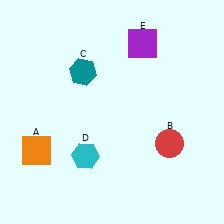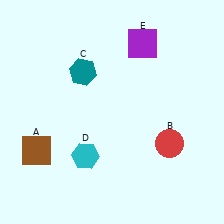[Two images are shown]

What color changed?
The square (A) changed from orange in Image 1 to brown in Image 2.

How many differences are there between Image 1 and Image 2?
There is 1 difference between the two images.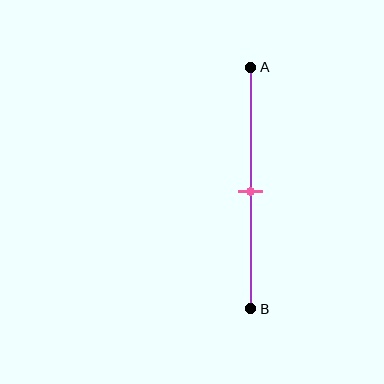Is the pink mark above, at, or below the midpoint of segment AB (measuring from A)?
The pink mark is approximately at the midpoint of segment AB.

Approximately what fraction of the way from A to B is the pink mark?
The pink mark is approximately 50% of the way from A to B.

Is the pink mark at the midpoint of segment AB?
Yes, the mark is approximately at the midpoint.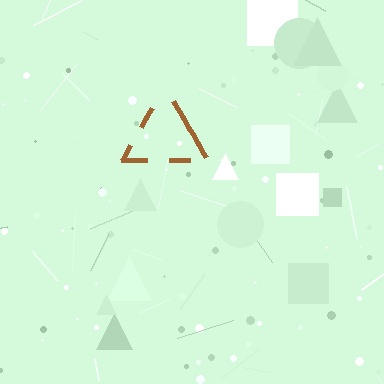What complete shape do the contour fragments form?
The contour fragments form a triangle.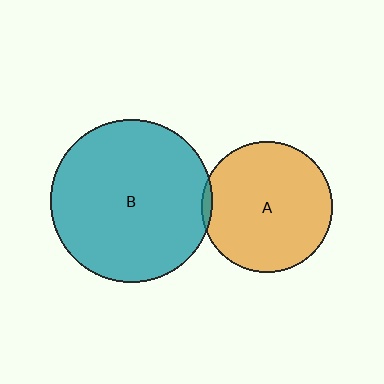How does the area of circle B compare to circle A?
Approximately 1.5 times.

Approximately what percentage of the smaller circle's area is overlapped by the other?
Approximately 5%.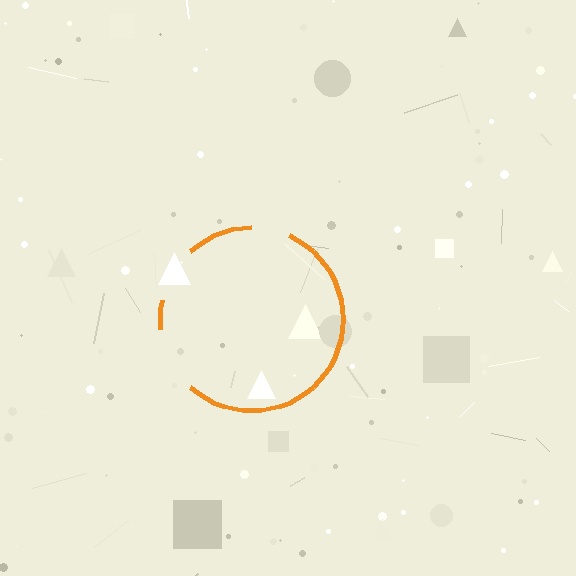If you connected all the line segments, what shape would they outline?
They would outline a circle.